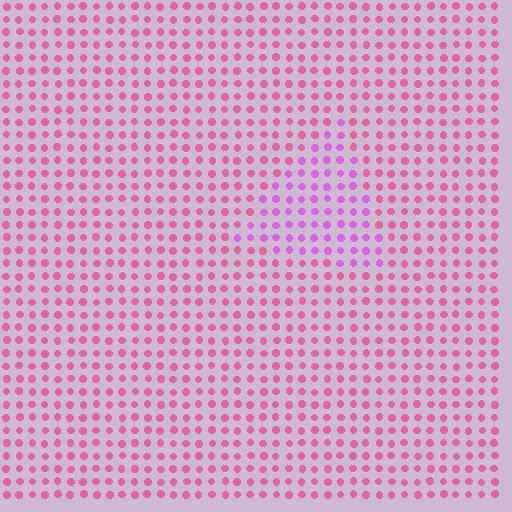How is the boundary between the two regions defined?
The boundary is defined purely by a slight shift in hue (about 37 degrees). Spacing, size, and orientation are identical on both sides.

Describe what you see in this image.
The image is filled with small pink elements in a uniform arrangement. A triangle-shaped region is visible where the elements are tinted to a slightly different hue, forming a subtle color boundary.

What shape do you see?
I see a triangle.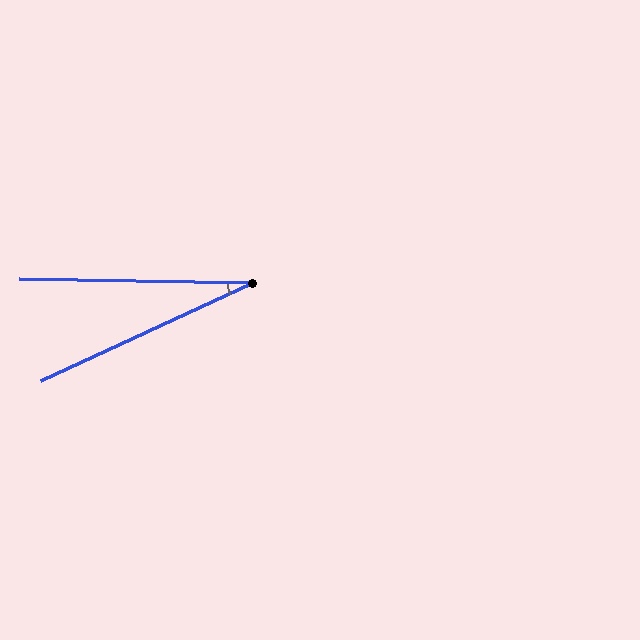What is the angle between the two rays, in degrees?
Approximately 26 degrees.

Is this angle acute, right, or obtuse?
It is acute.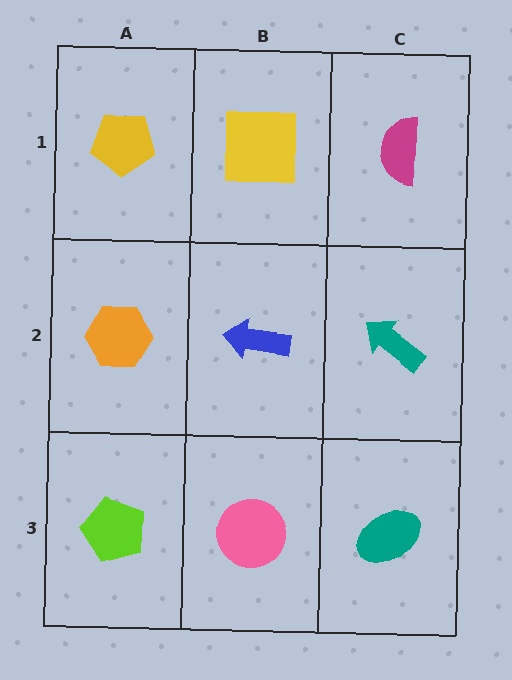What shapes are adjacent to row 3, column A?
An orange hexagon (row 2, column A), a pink circle (row 3, column B).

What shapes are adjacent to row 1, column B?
A blue arrow (row 2, column B), a yellow pentagon (row 1, column A), a magenta semicircle (row 1, column C).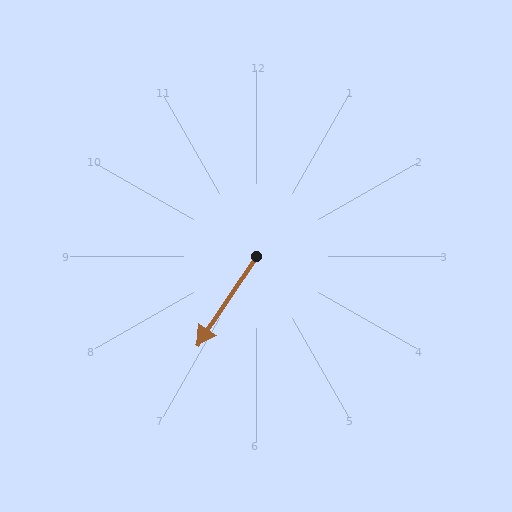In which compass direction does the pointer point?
Southwest.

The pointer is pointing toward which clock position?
Roughly 7 o'clock.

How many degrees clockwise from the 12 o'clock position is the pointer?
Approximately 214 degrees.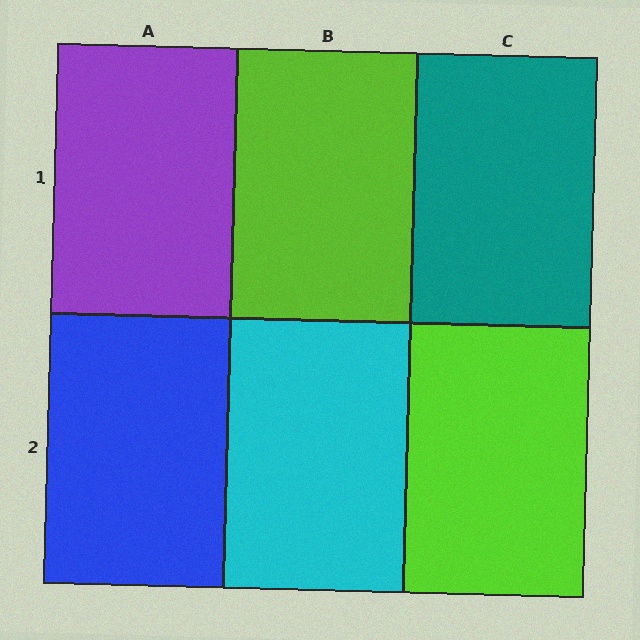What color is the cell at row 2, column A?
Blue.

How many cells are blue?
1 cell is blue.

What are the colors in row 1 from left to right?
Purple, lime, teal.